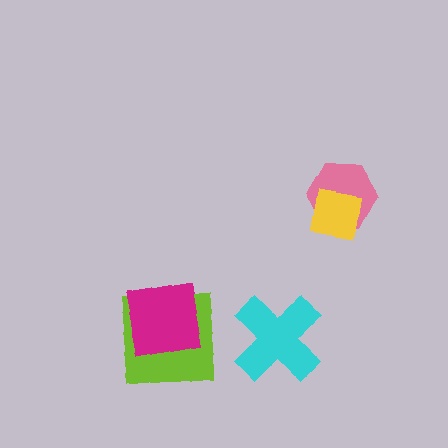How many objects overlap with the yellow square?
1 object overlaps with the yellow square.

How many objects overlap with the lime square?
1 object overlaps with the lime square.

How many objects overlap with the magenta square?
1 object overlaps with the magenta square.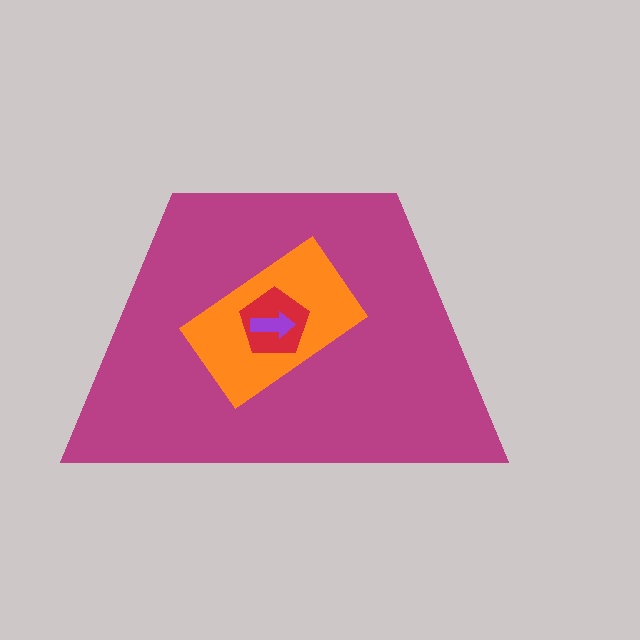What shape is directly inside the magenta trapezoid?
The orange rectangle.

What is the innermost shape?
The purple arrow.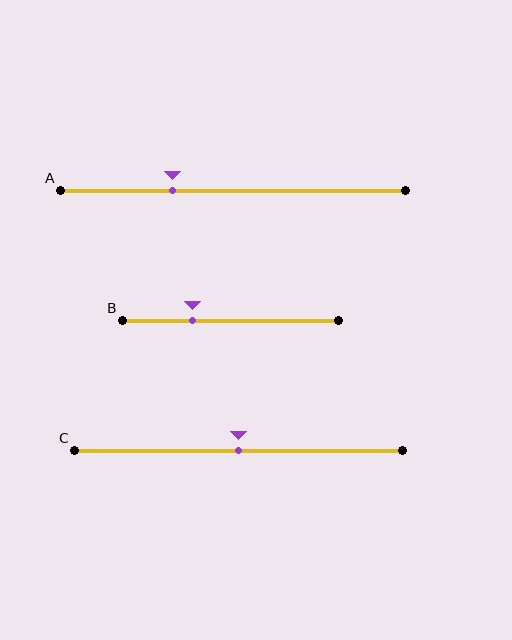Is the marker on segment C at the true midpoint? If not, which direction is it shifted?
Yes, the marker on segment C is at the true midpoint.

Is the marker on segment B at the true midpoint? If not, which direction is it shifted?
No, the marker on segment B is shifted to the left by about 17% of the segment length.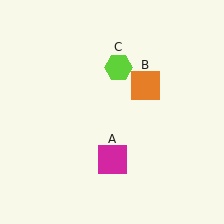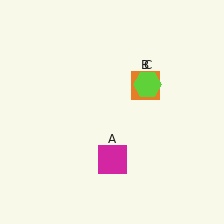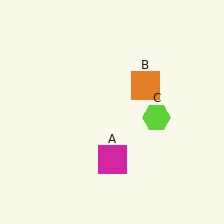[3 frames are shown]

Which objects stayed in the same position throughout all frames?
Magenta square (object A) and orange square (object B) remained stationary.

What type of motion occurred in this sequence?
The lime hexagon (object C) rotated clockwise around the center of the scene.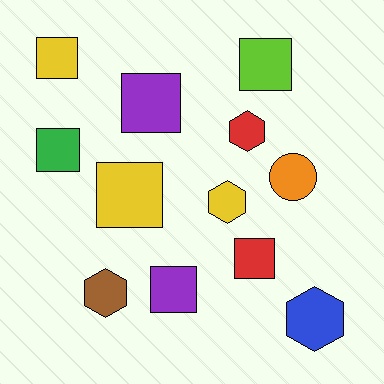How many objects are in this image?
There are 12 objects.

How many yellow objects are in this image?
There are 3 yellow objects.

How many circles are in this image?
There is 1 circle.